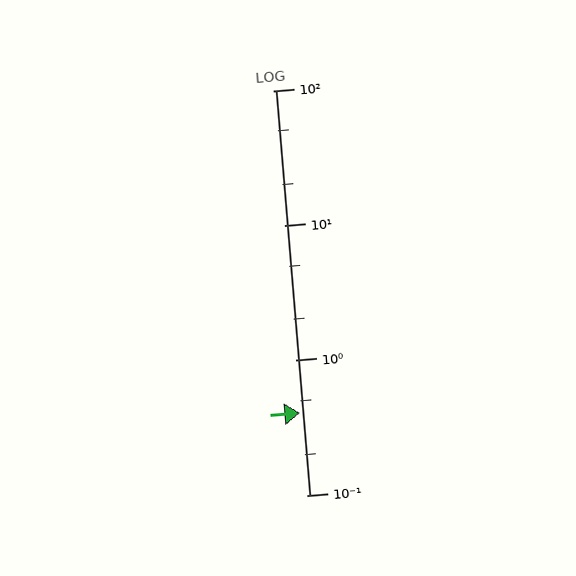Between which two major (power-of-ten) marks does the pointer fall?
The pointer is between 0.1 and 1.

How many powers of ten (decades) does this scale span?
The scale spans 3 decades, from 0.1 to 100.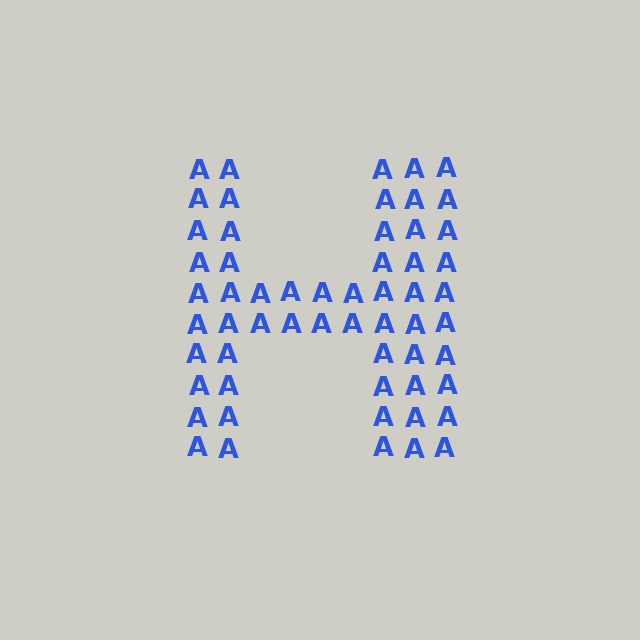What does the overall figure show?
The overall figure shows the letter H.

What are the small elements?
The small elements are letter A's.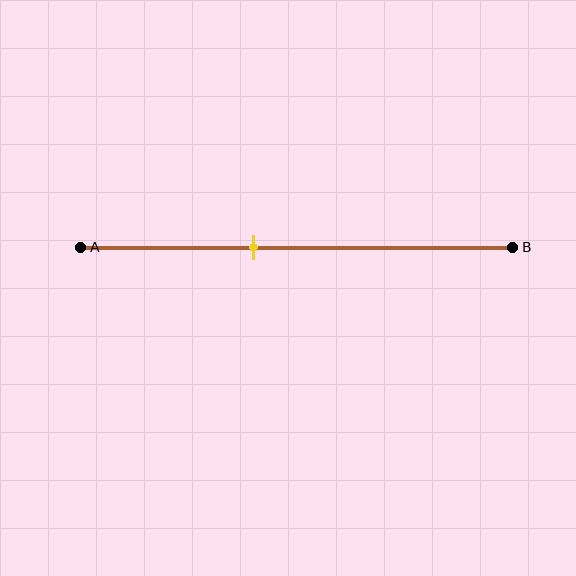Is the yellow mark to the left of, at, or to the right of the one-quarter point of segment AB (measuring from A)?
The yellow mark is to the right of the one-quarter point of segment AB.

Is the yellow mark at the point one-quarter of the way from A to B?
No, the mark is at about 40% from A, not at the 25% one-quarter point.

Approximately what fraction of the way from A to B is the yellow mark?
The yellow mark is approximately 40% of the way from A to B.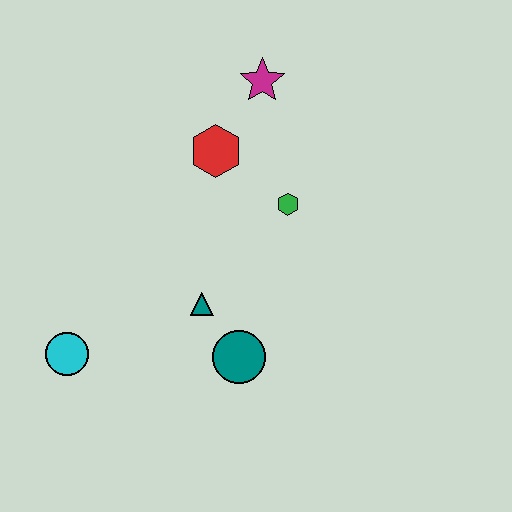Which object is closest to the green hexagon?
The red hexagon is closest to the green hexagon.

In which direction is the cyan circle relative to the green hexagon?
The cyan circle is to the left of the green hexagon.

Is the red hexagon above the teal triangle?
Yes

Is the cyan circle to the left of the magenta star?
Yes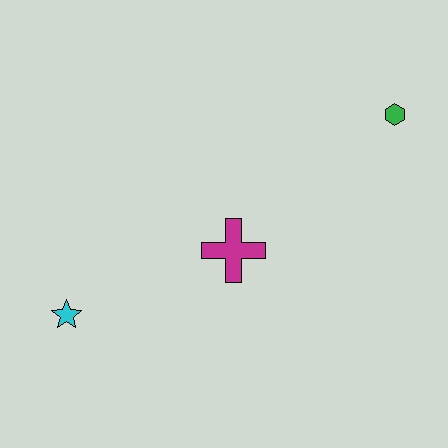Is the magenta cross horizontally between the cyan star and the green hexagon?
Yes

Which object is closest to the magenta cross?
The cyan star is closest to the magenta cross.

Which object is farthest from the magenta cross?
The green hexagon is farthest from the magenta cross.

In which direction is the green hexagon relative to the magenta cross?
The green hexagon is to the right of the magenta cross.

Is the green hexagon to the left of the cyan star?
No